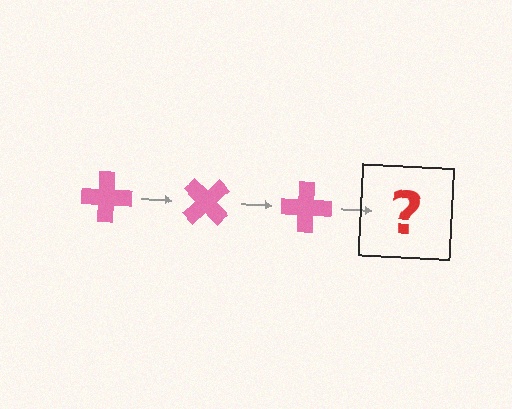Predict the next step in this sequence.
The next step is a pink cross rotated 135 degrees.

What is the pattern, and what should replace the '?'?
The pattern is that the cross rotates 45 degrees each step. The '?' should be a pink cross rotated 135 degrees.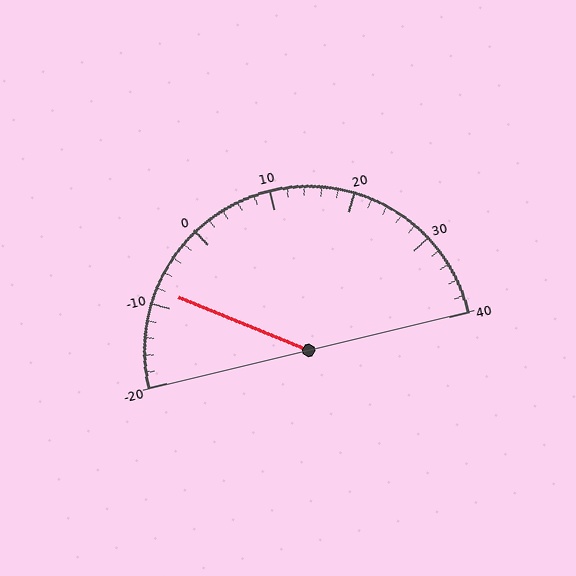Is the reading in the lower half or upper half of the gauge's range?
The reading is in the lower half of the range (-20 to 40).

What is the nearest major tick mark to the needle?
The nearest major tick mark is -10.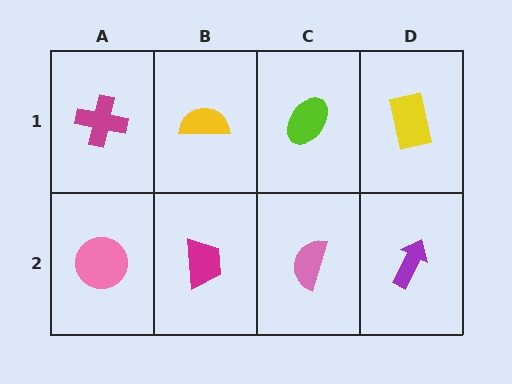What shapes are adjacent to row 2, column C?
A lime ellipse (row 1, column C), a magenta trapezoid (row 2, column B), a purple arrow (row 2, column D).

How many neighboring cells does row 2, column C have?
3.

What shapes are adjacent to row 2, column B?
A yellow semicircle (row 1, column B), a pink circle (row 2, column A), a pink semicircle (row 2, column C).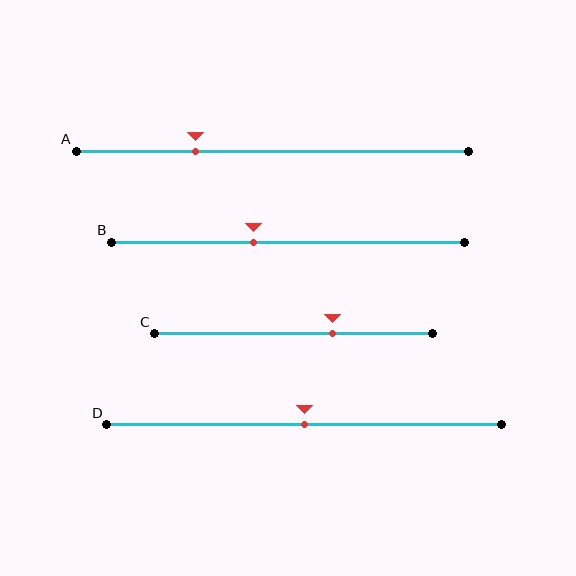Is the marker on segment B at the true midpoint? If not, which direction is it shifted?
No, the marker on segment B is shifted to the left by about 10% of the segment length.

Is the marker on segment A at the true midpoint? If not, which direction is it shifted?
No, the marker on segment A is shifted to the left by about 20% of the segment length.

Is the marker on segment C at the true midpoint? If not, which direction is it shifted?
No, the marker on segment C is shifted to the right by about 14% of the segment length.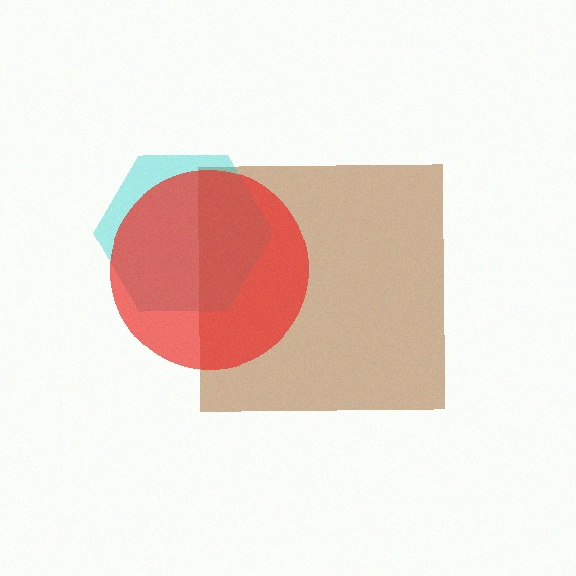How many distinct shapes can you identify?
There are 3 distinct shapes: a brown square, a cyan hexagon, a red circle.